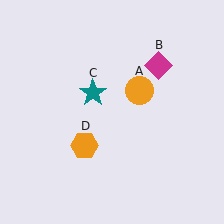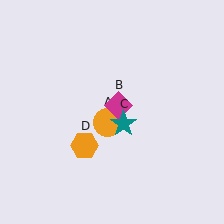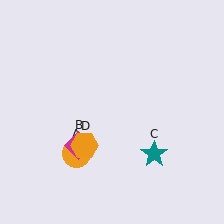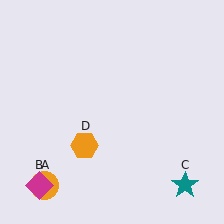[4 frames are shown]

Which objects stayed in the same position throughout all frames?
Orange hexagon (object D) remained stationary.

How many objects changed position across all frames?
3 objects changed position: orange circle (object A), magenta diamond (object B), teal star (object C).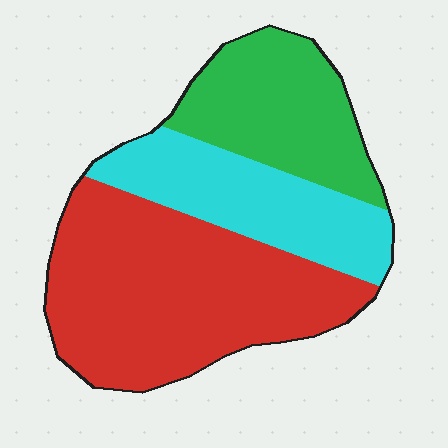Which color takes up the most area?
Red, at roughly 50%.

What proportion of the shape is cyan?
Cyan takes up about one quarter (1/4) of the shape.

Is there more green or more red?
Red.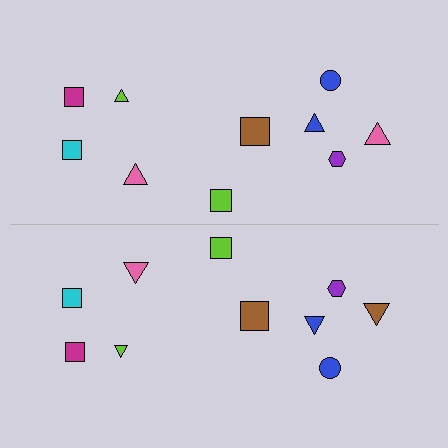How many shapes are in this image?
There are 20 shapes in this image.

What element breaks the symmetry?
The brown triangle on the bottom side breaks the symmetry — its mirror counterpart is pink.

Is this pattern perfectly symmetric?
No, the pattern is not perfectly symmetric. The brown triangle on the bottom side breaks the symmetry — its mirror counterpart is pink.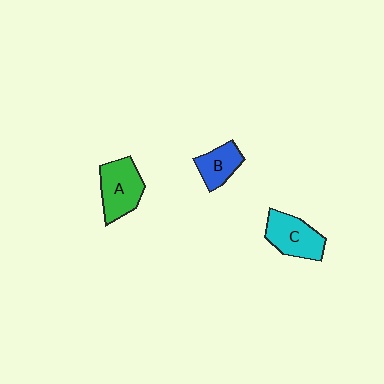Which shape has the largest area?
Shape A (green).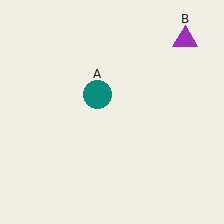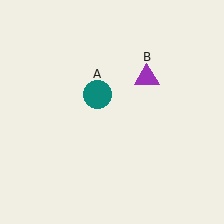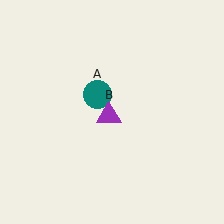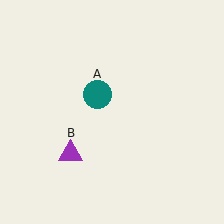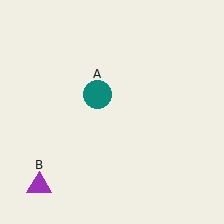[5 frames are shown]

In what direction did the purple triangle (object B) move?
The purple triangle (object B) moved down and to the left.